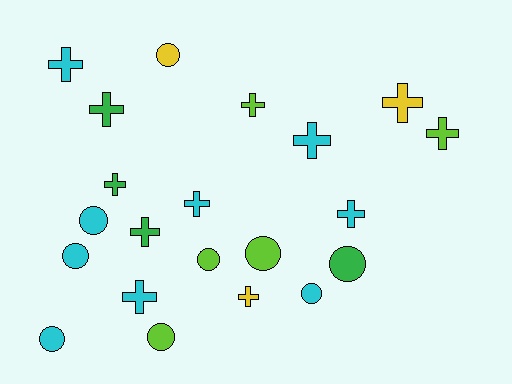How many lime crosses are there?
There are 2 lime crosses.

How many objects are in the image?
There are 21 objects.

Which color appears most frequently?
Cyan, with 9 objects.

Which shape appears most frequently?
Cross, with 12 objects.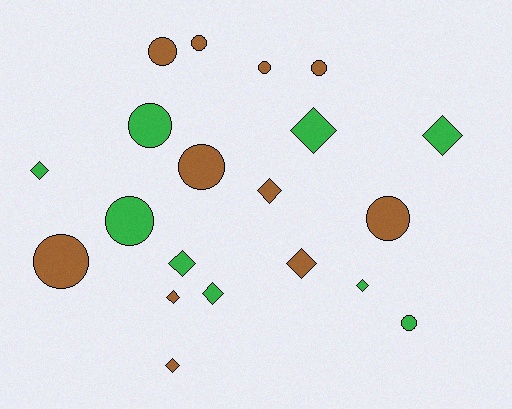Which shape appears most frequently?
Diamond, with 10 objects.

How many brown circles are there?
There are 7 brown circles.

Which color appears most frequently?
Brown, with 11 objects.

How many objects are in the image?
There are 20 objects.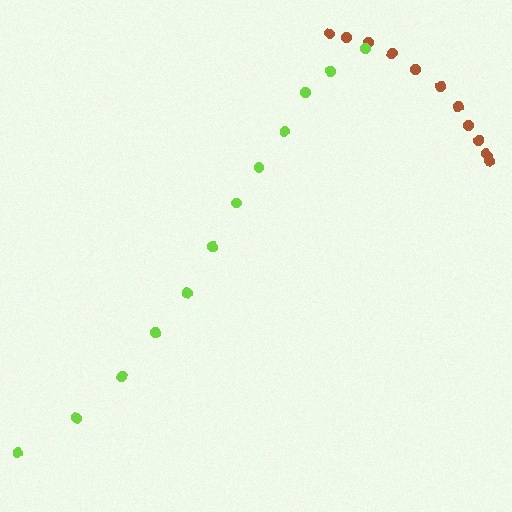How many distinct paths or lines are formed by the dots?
There are 2 distinct paths.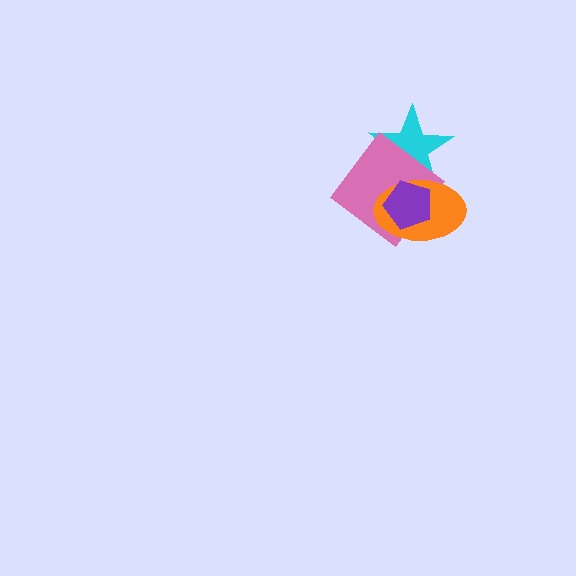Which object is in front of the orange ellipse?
The purple pentagon is in front of the orange ellipse.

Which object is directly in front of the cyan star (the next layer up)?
The pink diamond is directly in front of the cyan star.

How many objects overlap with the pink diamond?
3 objects overlap with the pink diamond.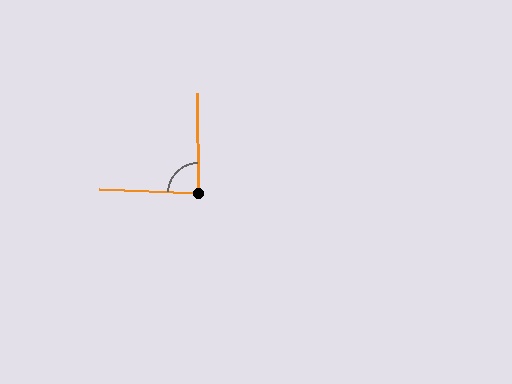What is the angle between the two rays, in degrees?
Approximately 87 degrees.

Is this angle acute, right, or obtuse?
It is approximately a right angle.